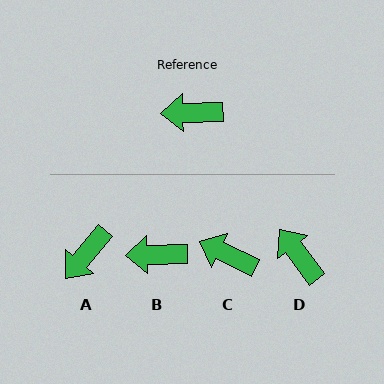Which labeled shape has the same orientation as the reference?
B.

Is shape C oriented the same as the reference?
No, it is off by about 27 degrees.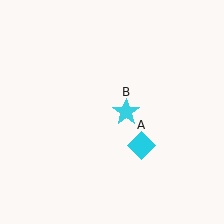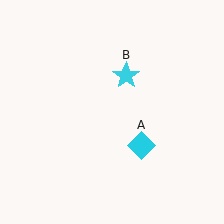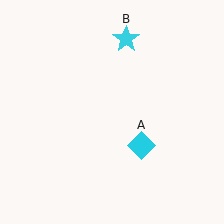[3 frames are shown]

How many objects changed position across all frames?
1 object changed position: cyan star (object B).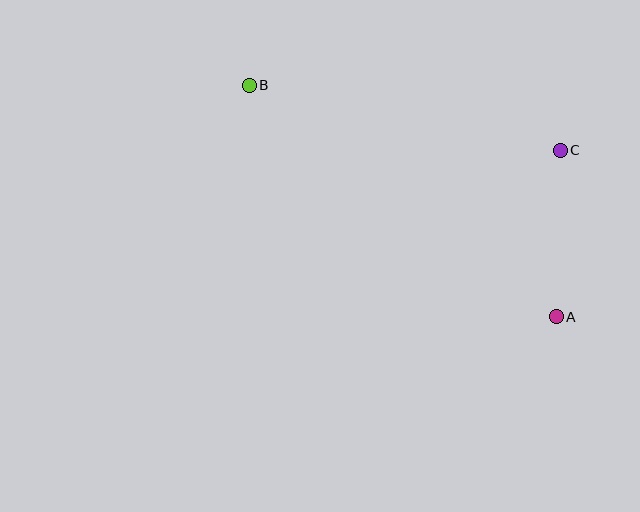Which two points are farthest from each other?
Points A and B are farthest from each other.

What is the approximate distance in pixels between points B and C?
The distance between B and C is approximately 317 pixels.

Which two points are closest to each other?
Points A and C are closest to each other.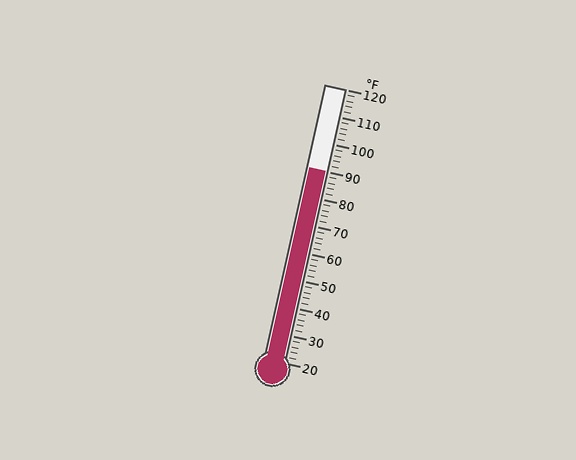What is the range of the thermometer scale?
The thermometer scale ranges from 20°F to 120°F.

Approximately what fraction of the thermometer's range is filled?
The thermometer is filled to approximately 70% of its range.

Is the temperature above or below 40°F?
The temperature is above 40°F.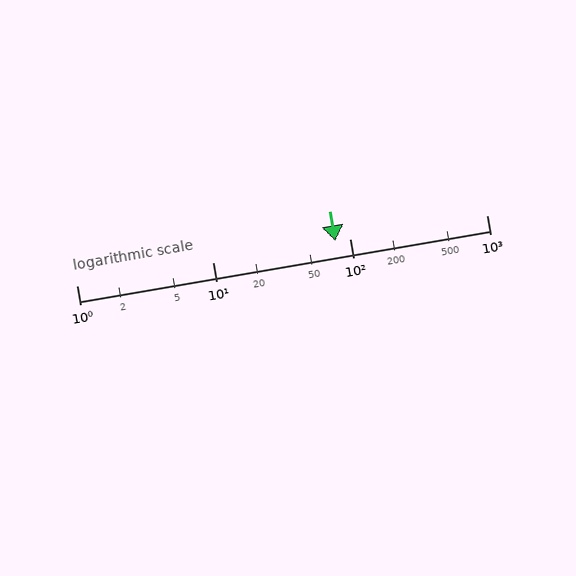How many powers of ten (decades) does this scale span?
The scale spans 3 decades, from 1 to 1000.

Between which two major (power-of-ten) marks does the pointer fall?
The pointer is between 10 and 100.